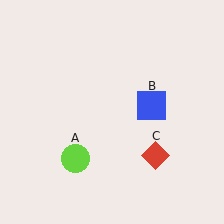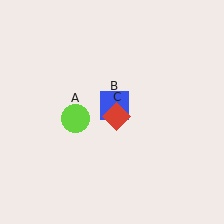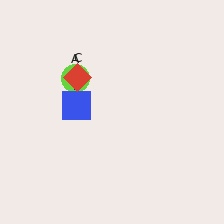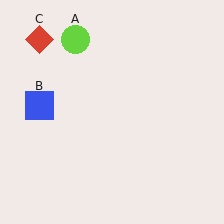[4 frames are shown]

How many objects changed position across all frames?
3 objects changed position: lime circle (object A), blue square (object B), red diamond (object C).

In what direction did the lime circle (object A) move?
The lime circle (object A) moved up.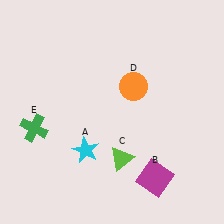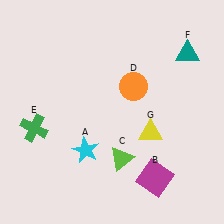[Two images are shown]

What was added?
A teal triangle (F), a yellow triangle (G) were added in Image 2.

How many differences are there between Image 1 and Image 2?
There are 2 differences between the two images.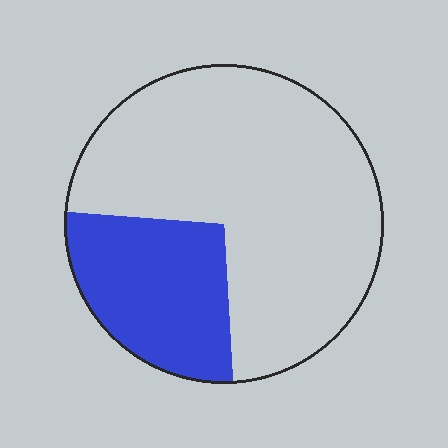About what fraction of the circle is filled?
About one quarter (1/4).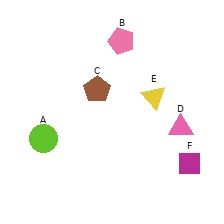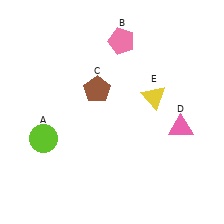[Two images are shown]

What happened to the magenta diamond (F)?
The magenta diamond (F) was removed in Image 2. It was in the bottom-right area of Image 1.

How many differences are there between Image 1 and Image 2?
There is 1 difference between the two images.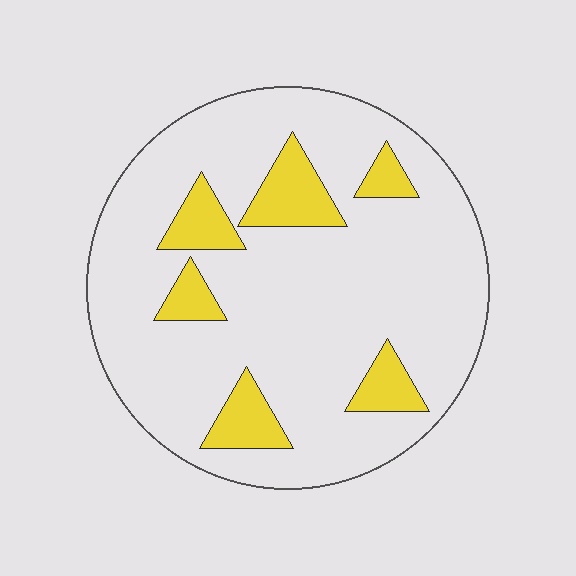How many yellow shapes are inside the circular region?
6.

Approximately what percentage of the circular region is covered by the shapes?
Approximately 15%.